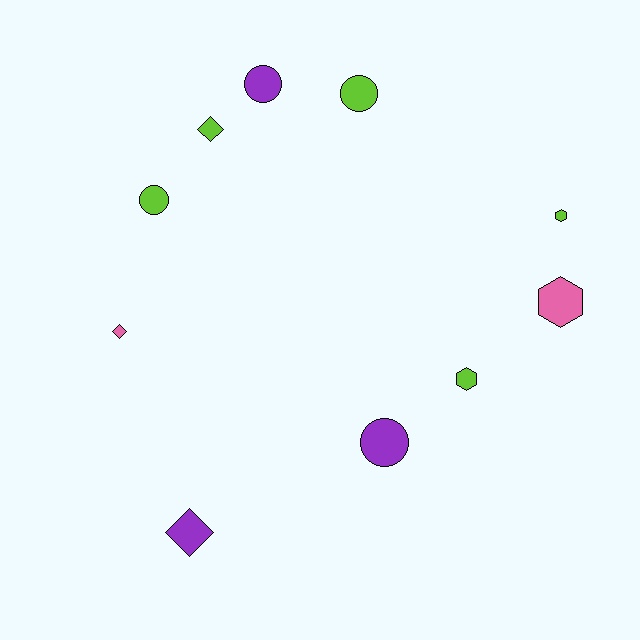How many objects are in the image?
There are 10 objects.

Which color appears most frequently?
Lime, with 5 objects.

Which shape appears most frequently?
Circle, with 4 objects.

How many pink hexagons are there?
There is 1 pink hexagon.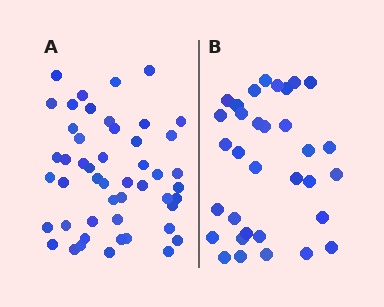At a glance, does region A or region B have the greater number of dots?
Region A (the left region) has more dots.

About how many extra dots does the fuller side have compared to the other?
Region A has approximately 15 more dots than region B.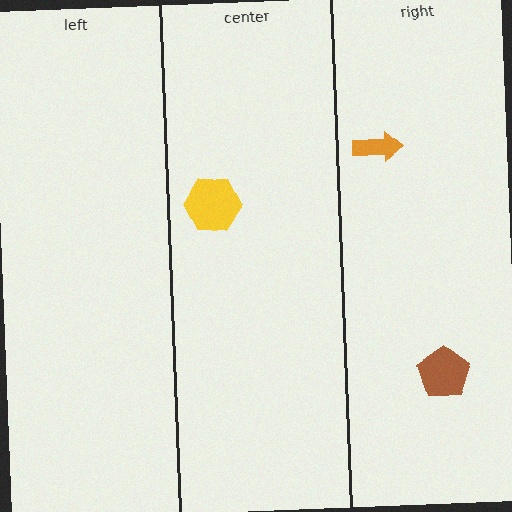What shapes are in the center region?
The yellow hexagon.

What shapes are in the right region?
The orange arrow, the brown pentagon.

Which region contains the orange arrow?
The right region.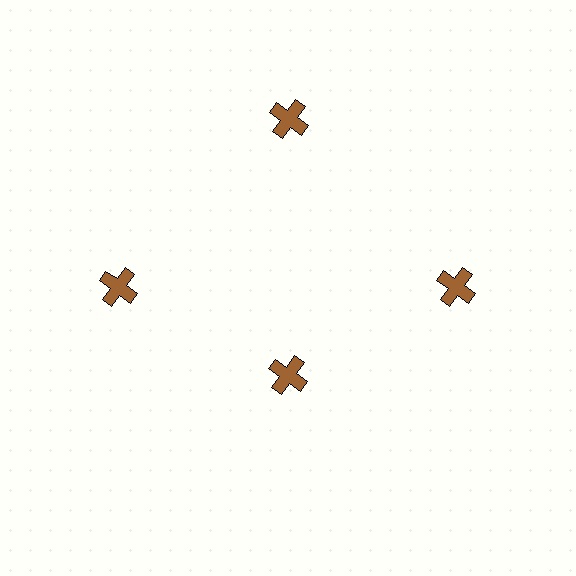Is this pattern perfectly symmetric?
No. The 4 brown crosses are arranged in a ring, but one element near the 6 o'clock position is pulled inward toward the center, breaking the 4-fold rotational symmetry.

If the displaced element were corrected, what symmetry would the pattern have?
It would have 4-fold rotational symmetry — the pattern would map onto itself every 90 degrees.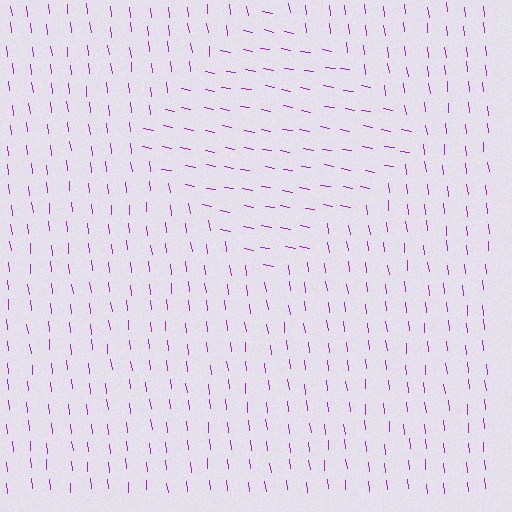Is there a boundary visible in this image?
Yes, there is a texture boundary formed by a change in line orientation.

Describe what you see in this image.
The image is filled with small purple line segments. A diamond region in the image has lines oriented differently from the surrounding lines, creating a visible texture boundary.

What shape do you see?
I see a diamond.